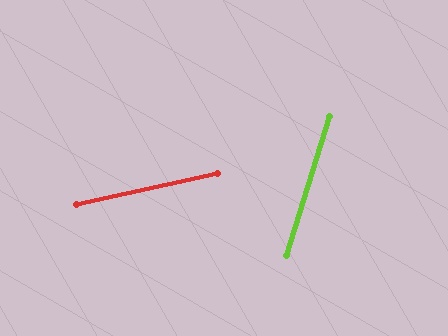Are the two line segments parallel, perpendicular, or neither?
Neither parallel nor perpendicular — they differ by about 61°.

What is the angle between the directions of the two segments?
Approximately 61 degrees.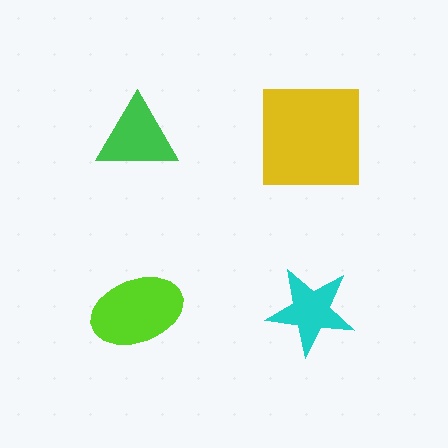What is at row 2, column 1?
A lime ellipse.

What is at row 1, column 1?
A green triangle.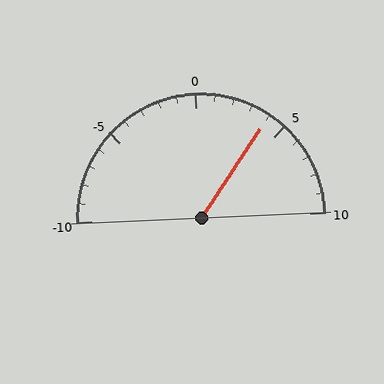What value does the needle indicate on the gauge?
The needle indicates approximately 4.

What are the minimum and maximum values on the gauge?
The gauge ranges from -10 to 10.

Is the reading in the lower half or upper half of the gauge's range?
The reading is in the upper half of the range (-10 to 10).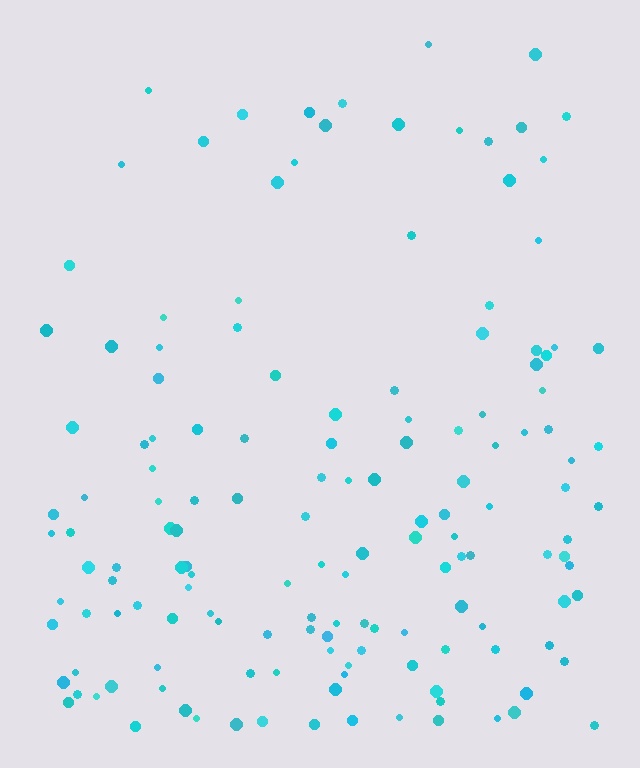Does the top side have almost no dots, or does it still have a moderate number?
Still a moderate number, just noticeably fewer than the bottom.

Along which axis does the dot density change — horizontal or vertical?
Vertical.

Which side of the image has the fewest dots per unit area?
The top.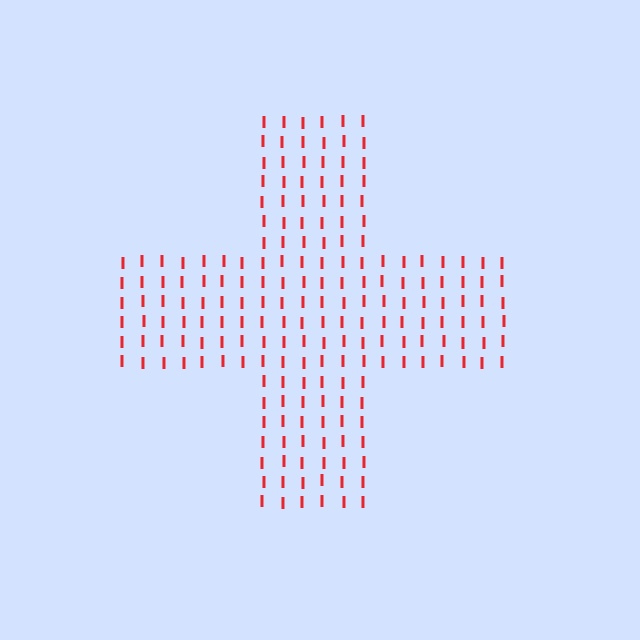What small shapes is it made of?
It is made of small letter I's.